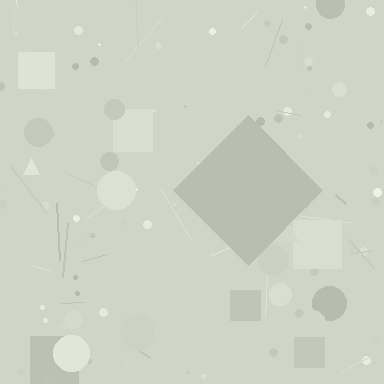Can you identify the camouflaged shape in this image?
The camouflaged shape is a diamond.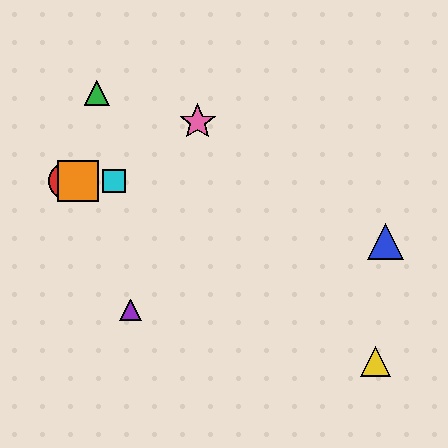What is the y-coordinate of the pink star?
The pink star is at y≈122.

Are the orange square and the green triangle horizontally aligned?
No, the orange square is at y≈181 and the green triangle is at y≈93.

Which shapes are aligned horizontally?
The red circle, the orange square, the cyan square are aligned horizontally.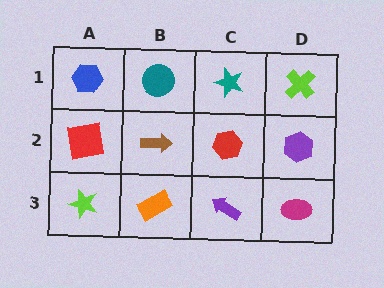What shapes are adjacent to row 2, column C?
A teal star (row 1, column C), a purple arrow (row 3, column C), a brown arrow (row 2, column B), a purple hexagon (row 2, column D).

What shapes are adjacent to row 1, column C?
A red hexagon (row 2, column C), a teal circle (row 1, column B), a lime cross (row 1, column D).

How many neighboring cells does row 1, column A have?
2.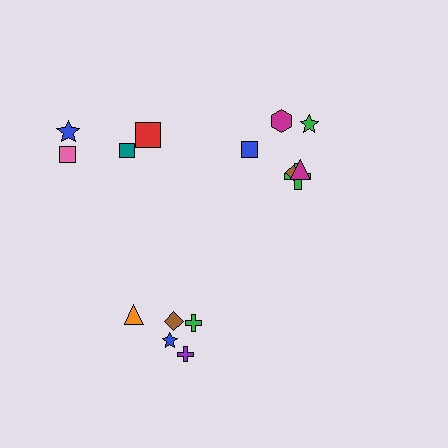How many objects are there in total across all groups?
There are 15 objects.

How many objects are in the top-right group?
There are 6 objects.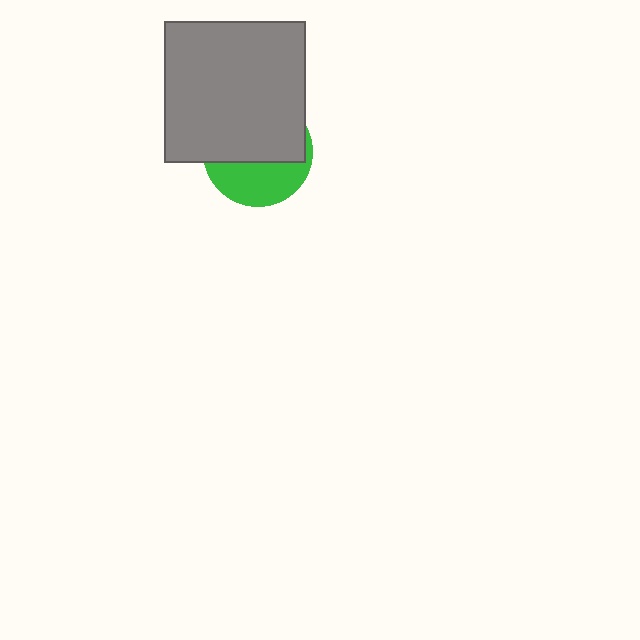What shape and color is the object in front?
The object in front is a gray square.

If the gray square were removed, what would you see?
You would see the complete green circle.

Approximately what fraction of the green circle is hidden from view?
Roughly 61% of the green circle is hidden behind the gray square.